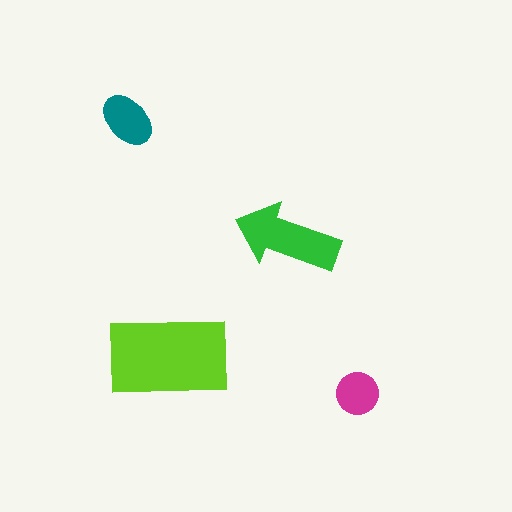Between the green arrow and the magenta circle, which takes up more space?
The green arrow.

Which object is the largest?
The lime rectangle.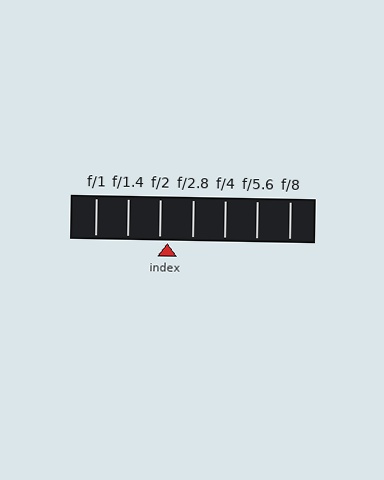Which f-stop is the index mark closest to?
The index mark is closest to f/2.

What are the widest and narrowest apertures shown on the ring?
The widest aperture shown is f/1 and the narrowest is f/8.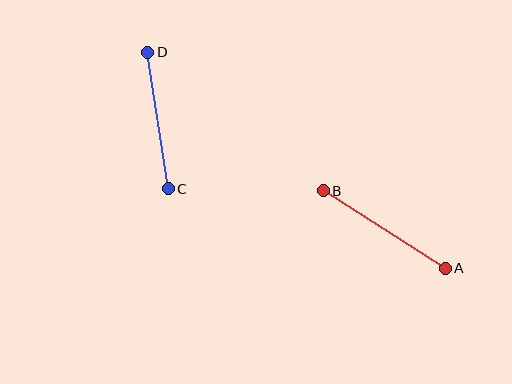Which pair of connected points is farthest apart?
Points A and B are farthest apart.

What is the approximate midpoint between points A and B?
The midpoint is at approximately (384, 229) pixels.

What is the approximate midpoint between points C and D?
The midpoint is at approximately (158, 121) pixels.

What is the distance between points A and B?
The distance is approximately 145 pixels.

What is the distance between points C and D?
The distance is approximately 138 pixels.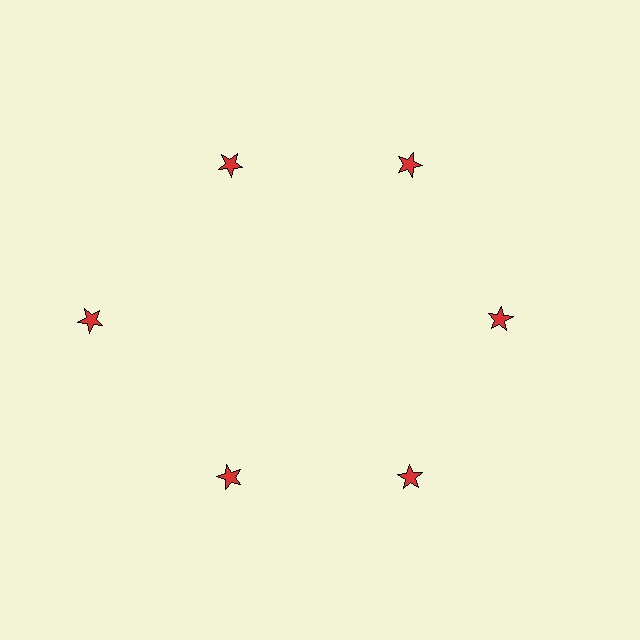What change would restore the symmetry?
The symmetry would be restored by moving it inward, back onto the ring so that all 6 stars sit at equal angles and equal distance from the center.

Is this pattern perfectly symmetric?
No. The 6 red stars are arranged in a ring, but one element near the 9 o'clock position is pushed outward from the center, breaking the 6-fold rotational symmetry.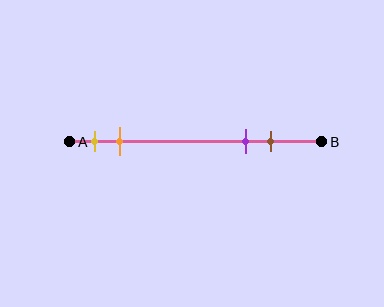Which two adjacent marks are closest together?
The yellow and orange marks are the closest adjacent pair.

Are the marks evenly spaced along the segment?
No, the marks are not evenly spaced.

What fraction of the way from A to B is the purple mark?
The purple mark is approximately 70% (0.7) of the way from A to B.